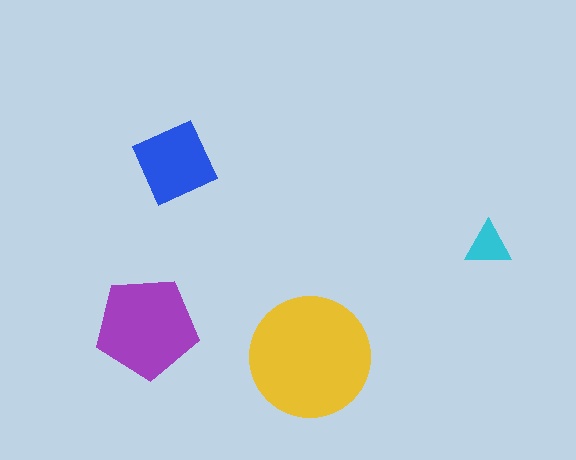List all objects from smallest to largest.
The cyan triangle, the blue diamond, the purple pentagon, the yellow circle.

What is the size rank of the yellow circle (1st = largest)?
1st.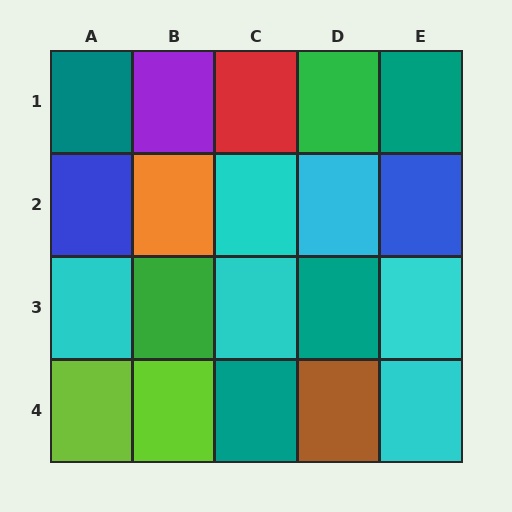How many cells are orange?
1 cell is orange.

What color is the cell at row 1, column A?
Teal.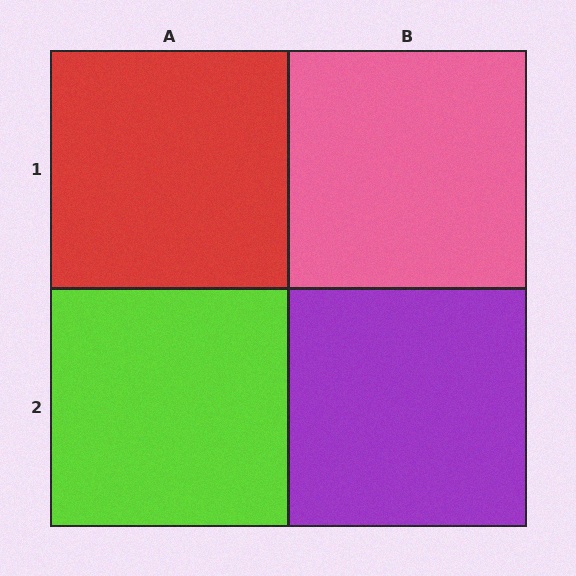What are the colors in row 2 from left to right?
Lime, purple.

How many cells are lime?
1 cell is lime.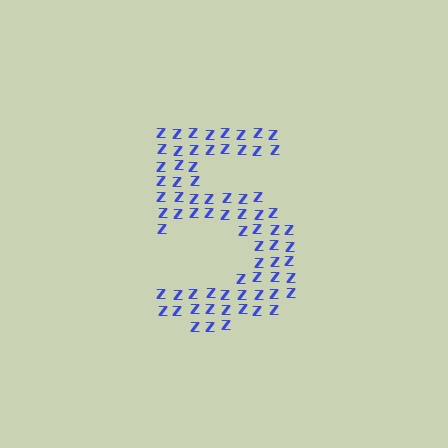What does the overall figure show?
The overall figure shows the digit 5.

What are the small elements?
The small elements are letter Z's.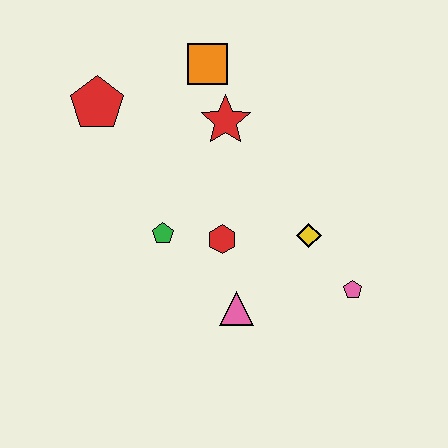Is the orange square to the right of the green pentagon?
Yes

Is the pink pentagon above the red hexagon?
No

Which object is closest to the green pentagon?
The red hexagon is closest to the green pentagon.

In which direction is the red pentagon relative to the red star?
The red pentagon is to the left of the red star.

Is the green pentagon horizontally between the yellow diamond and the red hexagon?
No